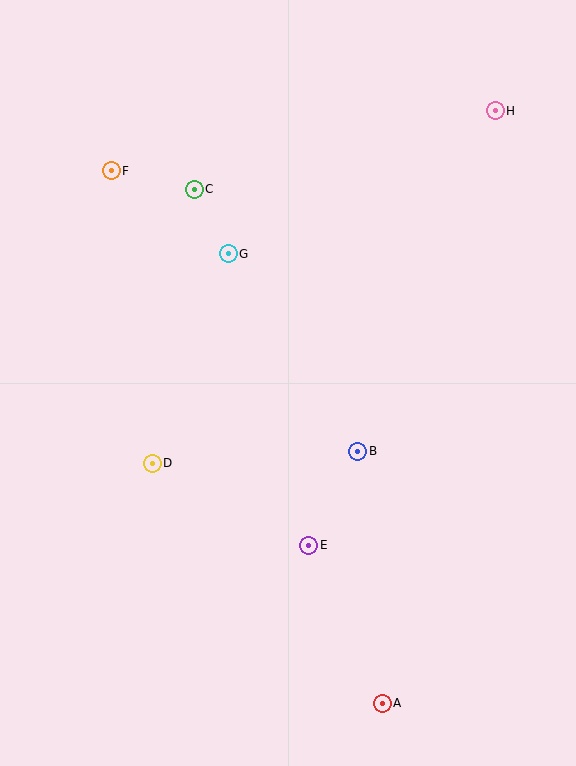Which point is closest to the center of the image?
Point B at (358, 451) is closest to the center.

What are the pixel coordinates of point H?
Point H is at (495, 111).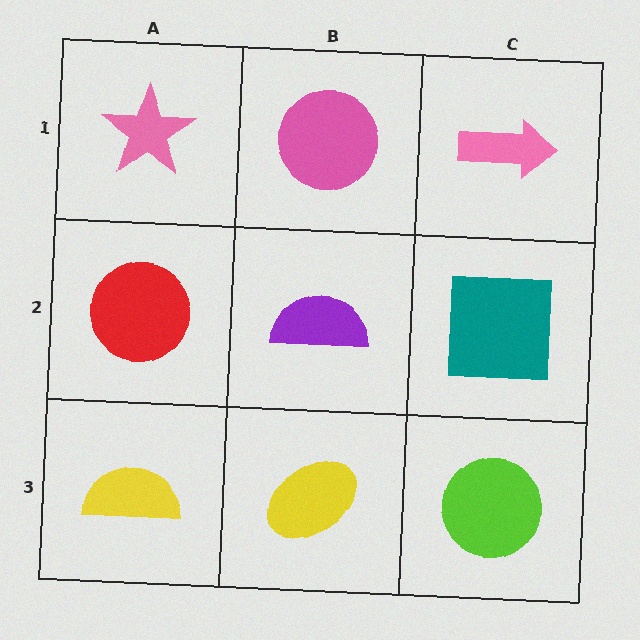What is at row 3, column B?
A yellow ellipse.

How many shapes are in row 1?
3 shapes.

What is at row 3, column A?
A yellow semicircle.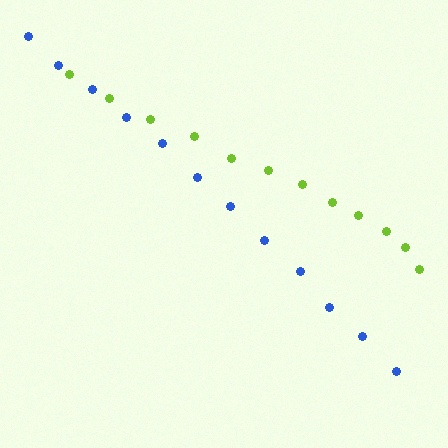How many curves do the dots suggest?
There are 2 distinct paths.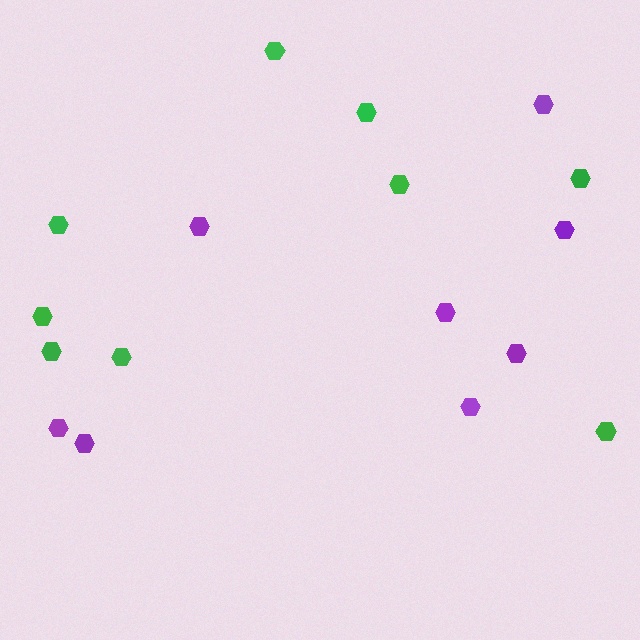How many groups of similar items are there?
There are 2 groups: one group of purple hexagons (8) and one group of green hexagons (9).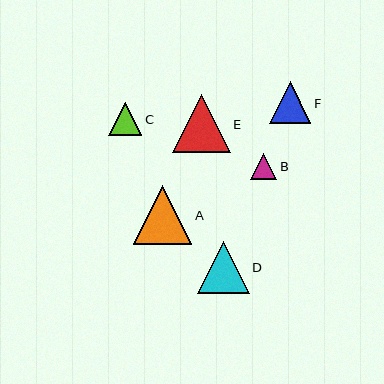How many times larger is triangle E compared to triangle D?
Triangle E is approximately 1.1 times the size of triangle D.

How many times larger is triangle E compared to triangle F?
Triangle E is approximately 1.4 times the size of triangle F.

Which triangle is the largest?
Triangle A is the largest with a size of approximately 59 pixels.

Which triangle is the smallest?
Triangle B is the smallest with a size of approximately 26 pixels.